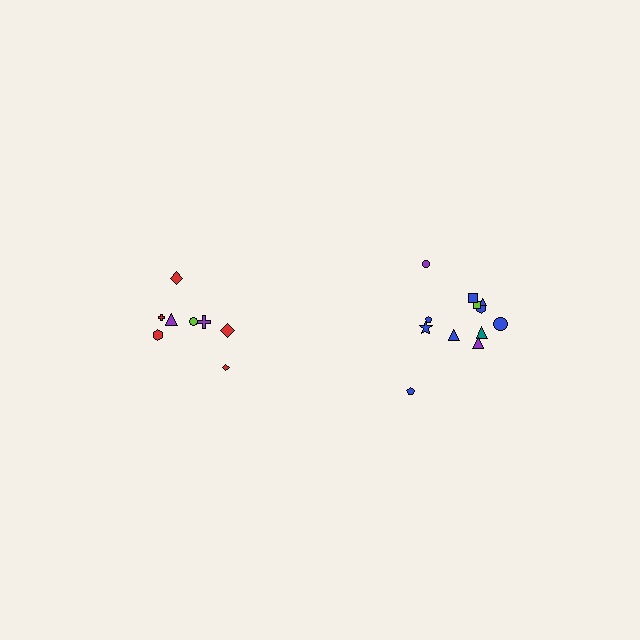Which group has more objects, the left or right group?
The right group.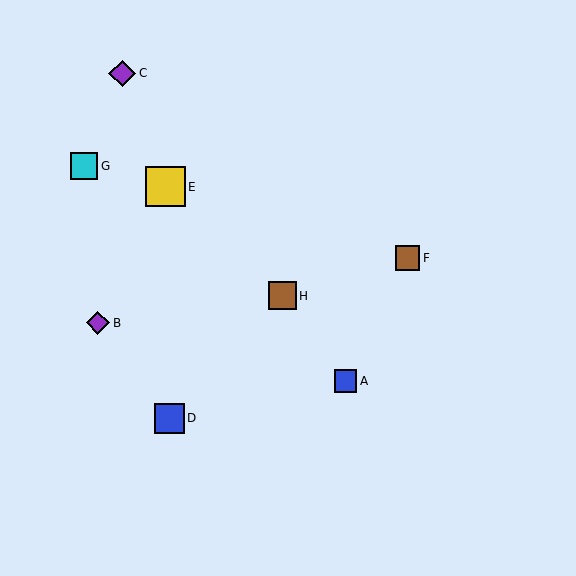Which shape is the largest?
The yellow square (labeled E) is the largest.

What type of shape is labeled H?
Shape H is a brown square.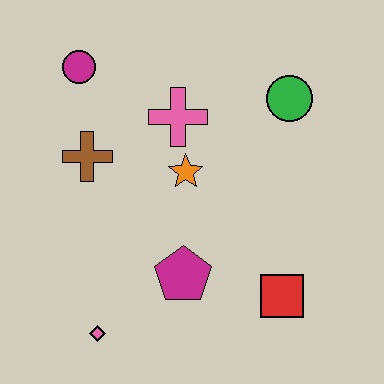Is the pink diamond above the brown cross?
No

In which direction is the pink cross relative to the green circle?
The pink cross is to the left of the green circle.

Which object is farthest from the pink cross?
The pink diamond is farthest from the pink cross.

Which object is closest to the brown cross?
The magenta circle is closest to the brown cross.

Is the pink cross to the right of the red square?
No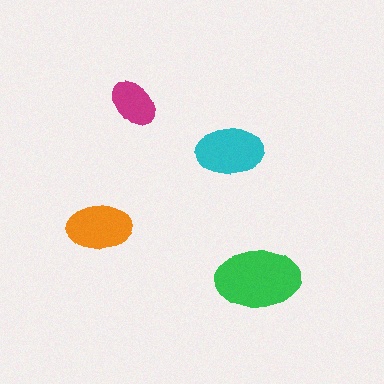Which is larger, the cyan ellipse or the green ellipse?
The green one.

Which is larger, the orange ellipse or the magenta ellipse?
The orange one.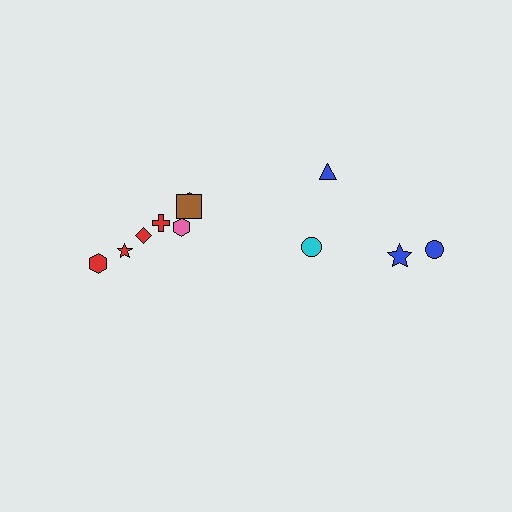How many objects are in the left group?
There are 7 objects.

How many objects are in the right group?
There are 4 objects.